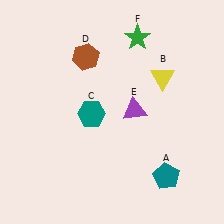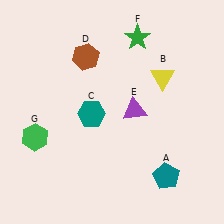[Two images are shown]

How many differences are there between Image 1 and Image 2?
There is 1 difference between the two images.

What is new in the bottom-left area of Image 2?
A green hexagon (G) was added in the bottom-left area of Image 2.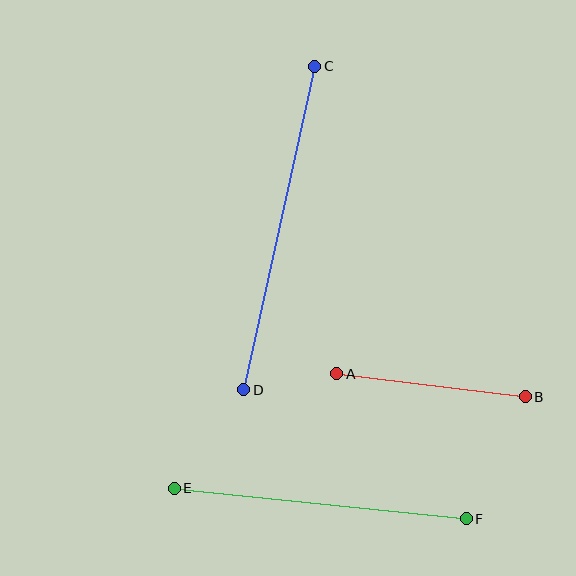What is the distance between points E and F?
The distance is approximately 294 pixels.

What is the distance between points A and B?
The distance is approximately 190 pixels.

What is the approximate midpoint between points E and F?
The midpoint is at approximately (320, 504) pixels.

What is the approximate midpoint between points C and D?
The midpoint is at approximately (279, 228) pixels.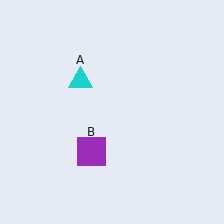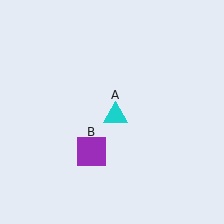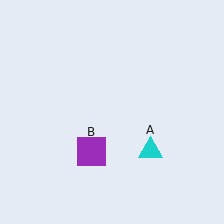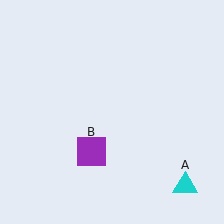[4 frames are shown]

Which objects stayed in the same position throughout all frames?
Purple square (object B) remained stationary.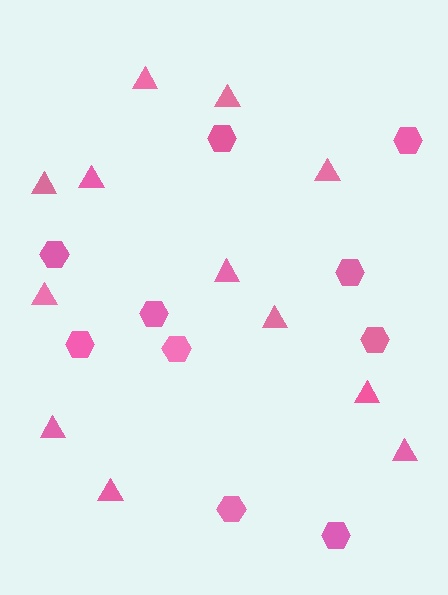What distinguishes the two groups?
There are 2 groups: one group of hexagons (10) and one group of triangles (12).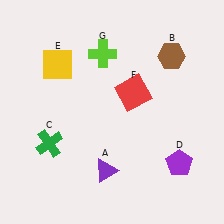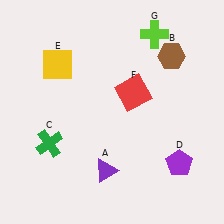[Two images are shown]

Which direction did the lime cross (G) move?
The lime cross (G) moved right.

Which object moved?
The lime cross (G) moved right.